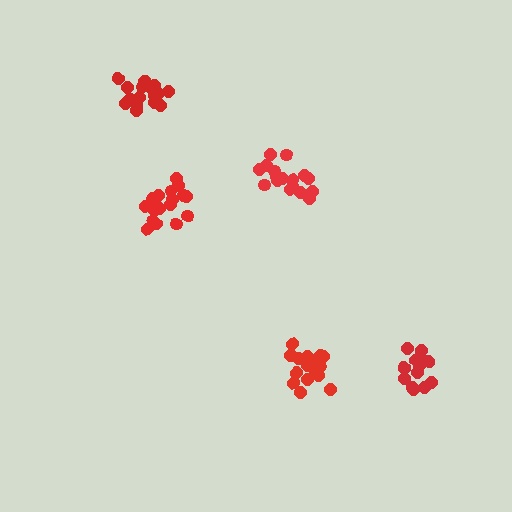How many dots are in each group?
Group 1: 18 dots, Group 2: 19 dots, Group 3: 14 dots, Group 4: 17 dots, Group 5: 19 dots (87 total).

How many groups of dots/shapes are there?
There are 5 groups.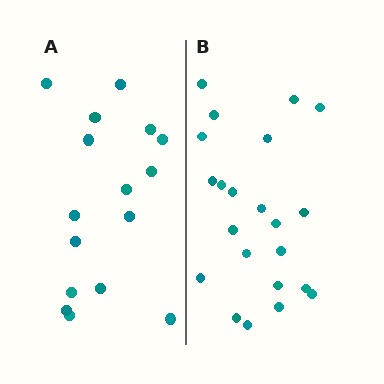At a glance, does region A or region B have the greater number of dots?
Region B (the right region) has more dots.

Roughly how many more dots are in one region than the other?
Region B has about 6 more dots than region A.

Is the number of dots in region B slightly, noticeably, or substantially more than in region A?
Region B has noticeably more, but not dramatically so. The ratio is roughly 1.4 to 1.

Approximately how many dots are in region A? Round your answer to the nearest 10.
About 20 dots. (The exact count is 16, which rounds to 20.)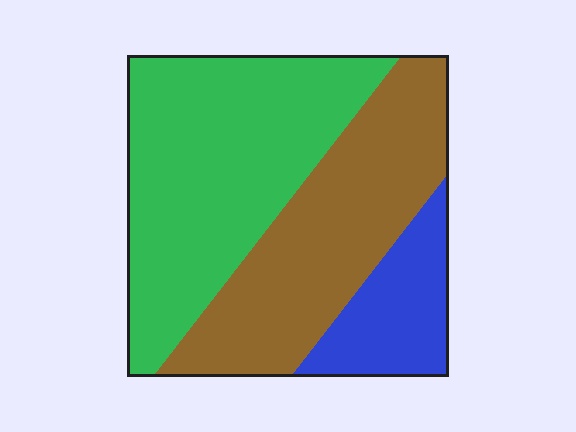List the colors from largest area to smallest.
From largest to smallest: green, brown, blue.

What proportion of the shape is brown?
Brown covers roughly 40% of the shape.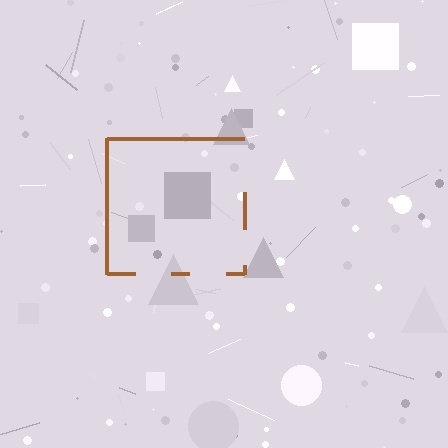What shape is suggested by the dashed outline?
The dashed outline suggests a square.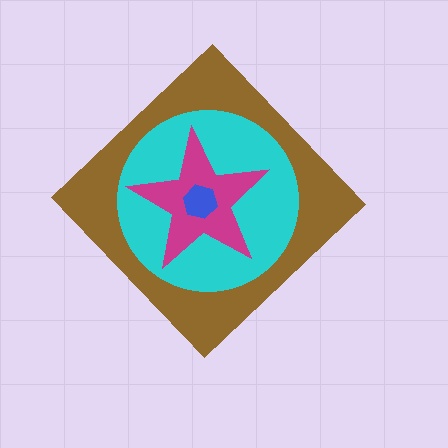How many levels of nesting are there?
4.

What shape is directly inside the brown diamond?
The cyan circle.